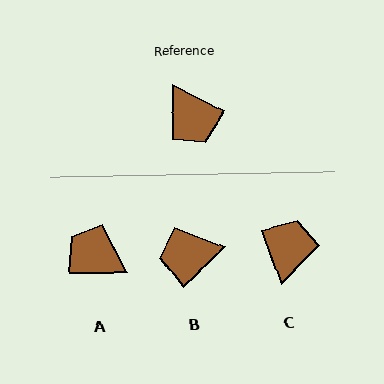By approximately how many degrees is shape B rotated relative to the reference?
Approximately 110 degrees clockwise.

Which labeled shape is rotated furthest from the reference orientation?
A, about 153 degrees away.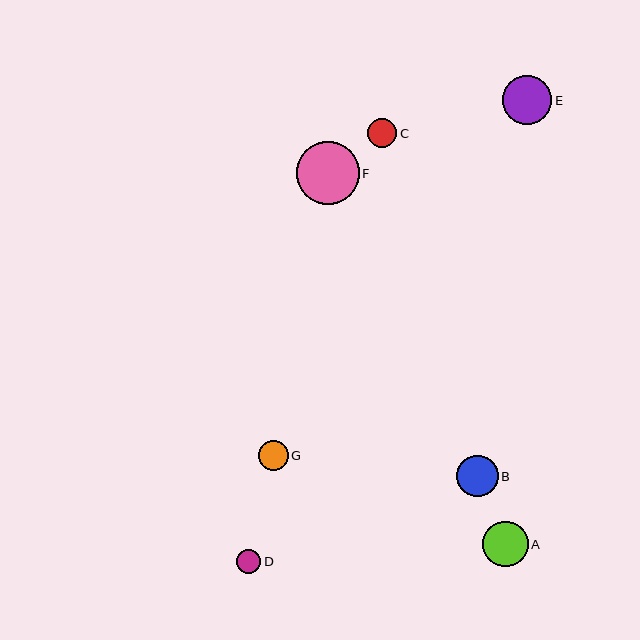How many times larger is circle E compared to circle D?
Circle E is approximately 2.1 times the size of circle D.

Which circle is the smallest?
Circle D is the smallest with a size of approximately 24 pixels.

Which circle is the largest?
Circle F is the largest with a size of approximately 62 pixels.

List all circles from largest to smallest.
From largest to smallest: F, E, A, B, G, C, D.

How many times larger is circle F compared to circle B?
Circle F is approximately 1.5 times the size of circle B.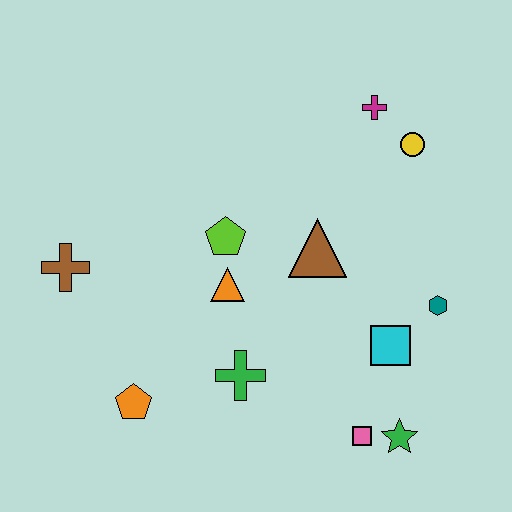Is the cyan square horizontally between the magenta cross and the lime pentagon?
No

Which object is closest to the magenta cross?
The yellow circle is closest to the magenta cross.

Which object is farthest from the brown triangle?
The brown cross is farthest from the brown triangle.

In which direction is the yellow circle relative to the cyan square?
The yellow circle is above the cyan square.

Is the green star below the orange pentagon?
Yes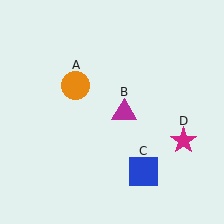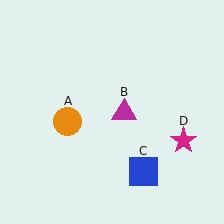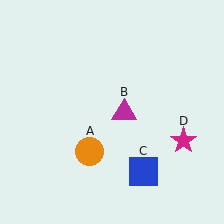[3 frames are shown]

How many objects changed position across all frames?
1 object changed position: orange circle (object A).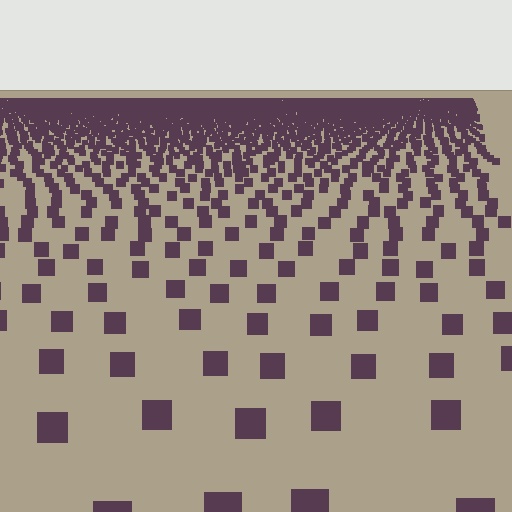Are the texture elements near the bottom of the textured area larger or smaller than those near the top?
Larger. Near the bottom, elements are closer to the viewer and appear at a bigger on-screen size.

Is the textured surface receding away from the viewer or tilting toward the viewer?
The surface is receding away from the viewer. Texture elements get smaller and denser toward the top.